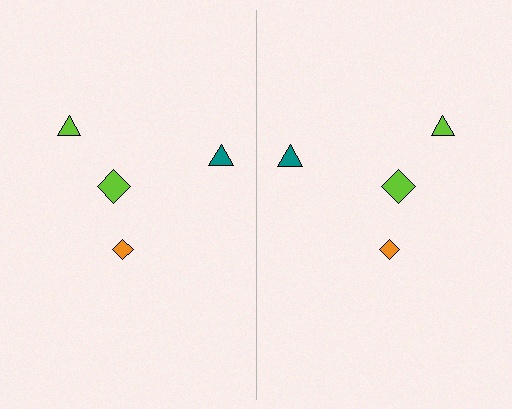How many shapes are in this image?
There are 8 shapes in this image.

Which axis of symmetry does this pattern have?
The pattern has a vertical axis of symmetry running through the center of the image.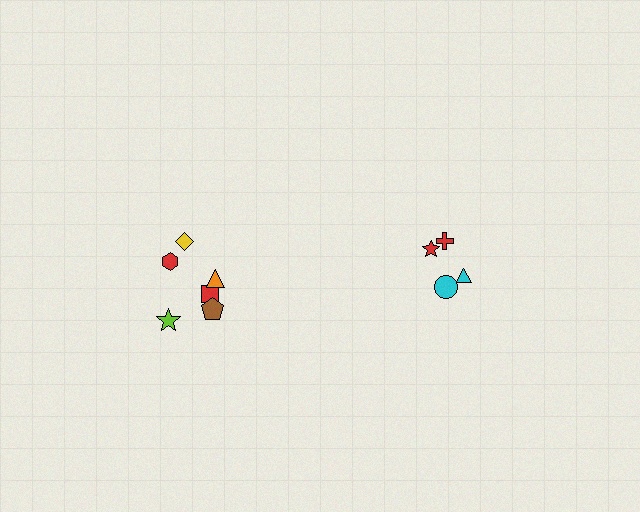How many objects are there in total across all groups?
There are 10 objects.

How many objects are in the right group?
There are 4 objects.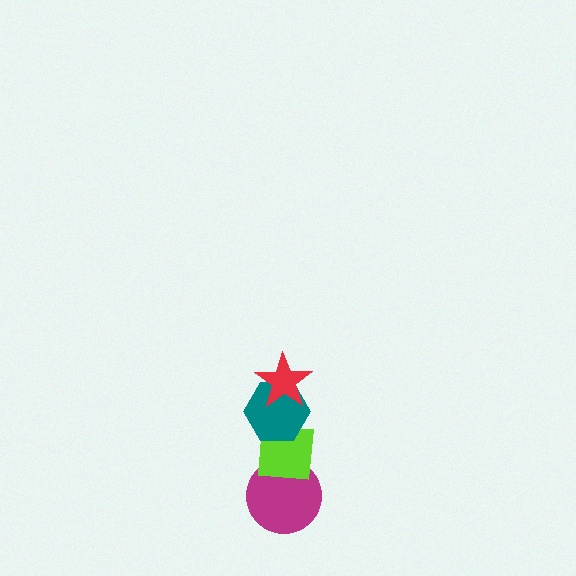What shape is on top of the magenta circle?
The lime square is on top of the magenta circle.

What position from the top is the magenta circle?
The magenta circle is 4th from the top.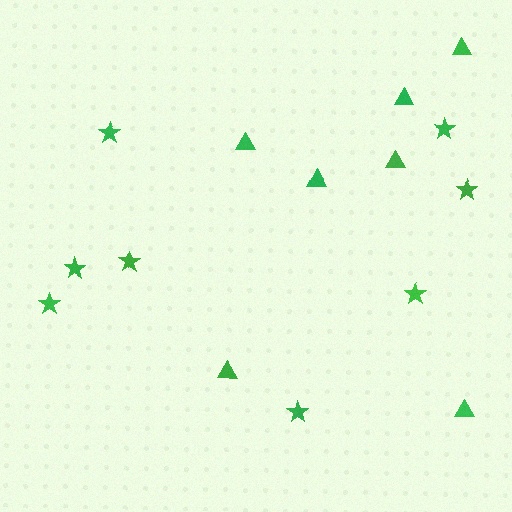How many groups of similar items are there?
There are 2 groups: one group of stars (8) and one group of triangles (7).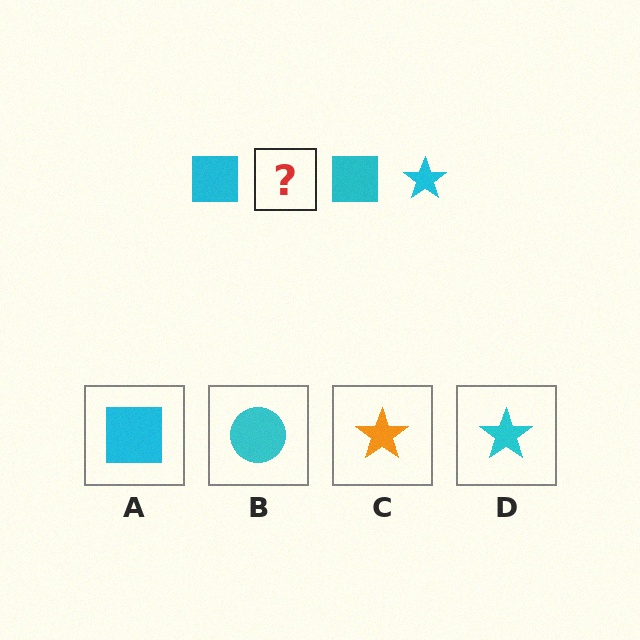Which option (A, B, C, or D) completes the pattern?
D.